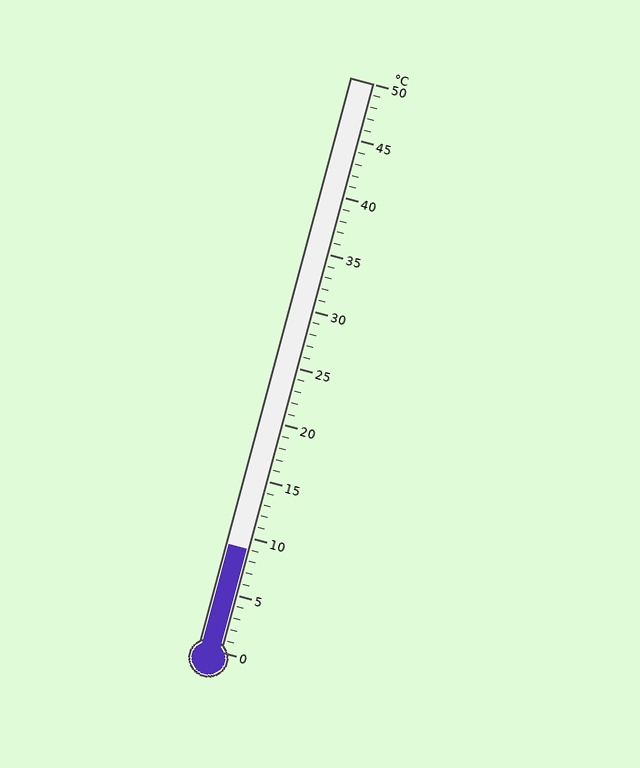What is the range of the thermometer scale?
The thermometer scale ranges from 0°C to 50°C.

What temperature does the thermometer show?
The thermometer shows approximately 9°C.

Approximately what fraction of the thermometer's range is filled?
The thermometer is filled to approximately 20% of its range.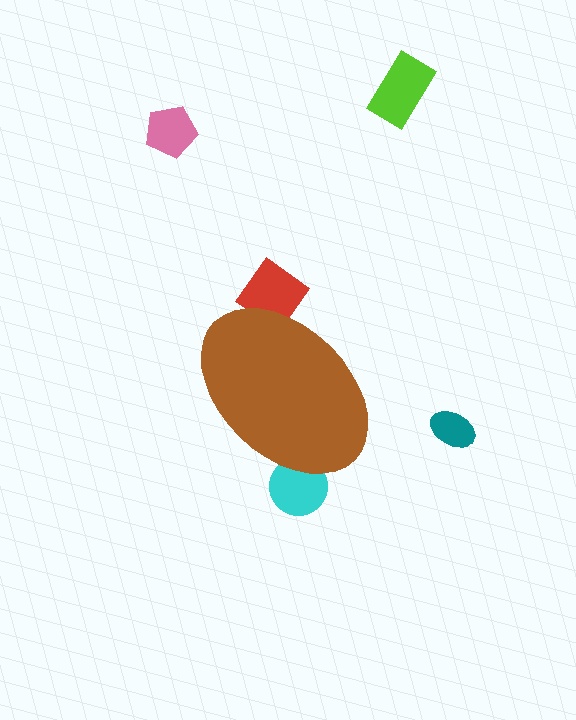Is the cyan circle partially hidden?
Yes, the cyan circle is partially hidden behind the brown ellipse.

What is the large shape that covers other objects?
A brown ellipse.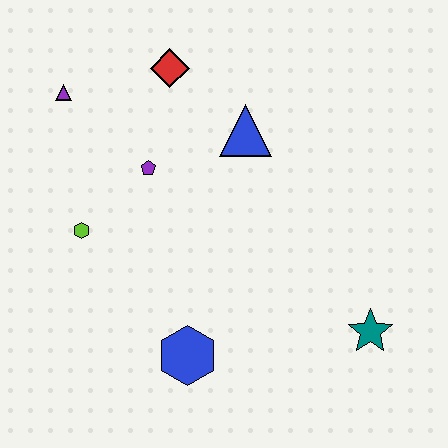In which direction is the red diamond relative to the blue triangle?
The red diamond is to the left of the blue triangle.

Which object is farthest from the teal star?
The purple triangle is farthest from the teal star.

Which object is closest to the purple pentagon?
The lime hexagon is closest to the purple pentagon.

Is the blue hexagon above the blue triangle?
No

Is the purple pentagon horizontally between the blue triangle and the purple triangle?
Yes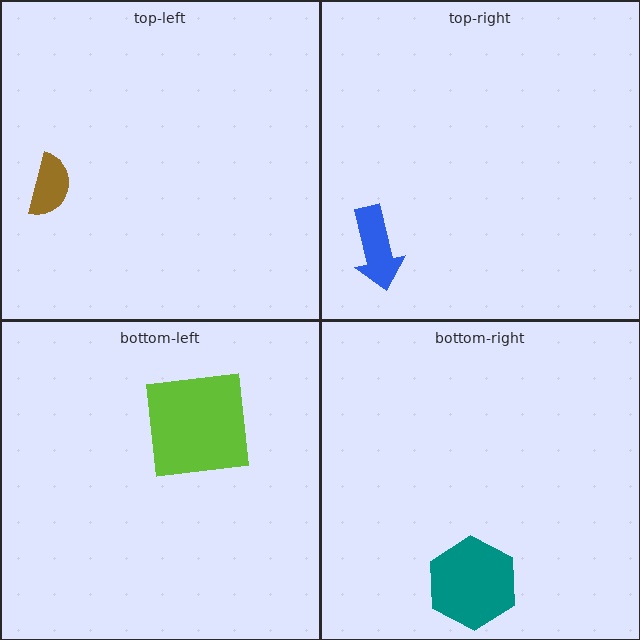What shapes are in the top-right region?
The blue arrow.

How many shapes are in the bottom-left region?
1.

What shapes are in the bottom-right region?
The teal hexagon.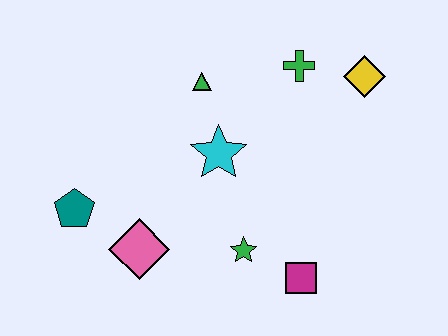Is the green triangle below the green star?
No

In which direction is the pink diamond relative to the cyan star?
The pink diamond is below the cyan star.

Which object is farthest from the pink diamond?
The yellow diamond is farthest from the pink diamond.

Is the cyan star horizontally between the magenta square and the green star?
No